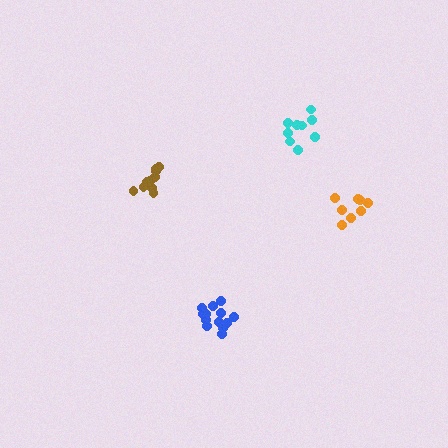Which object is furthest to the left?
The brown cluster is leftmost.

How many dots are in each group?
Group 1: 10 dots, Group 2: 13 dots, Group 3: 9 dots, Group 4: 8 dots (40 total).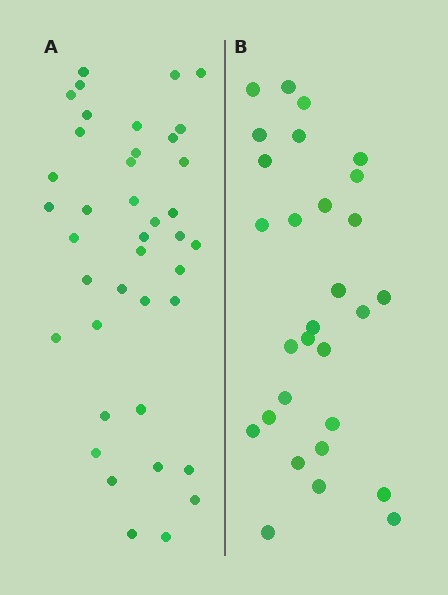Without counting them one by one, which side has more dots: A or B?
Region A (the left region) has more dots.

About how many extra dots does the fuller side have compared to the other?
Region A has roughly 12 or so more dots than region B.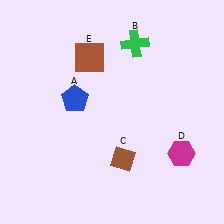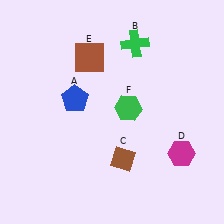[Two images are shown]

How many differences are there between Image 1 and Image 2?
There is 1 difference between the two images.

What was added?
A green hexagon (F) was added in Image 2.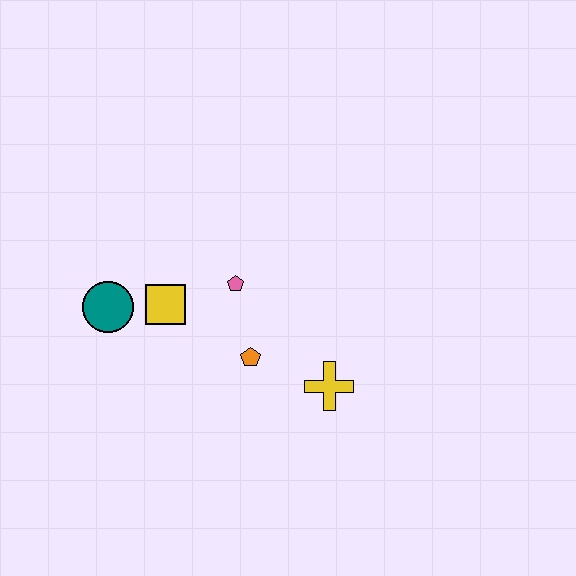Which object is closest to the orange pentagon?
The pink pentagon is closest to the orange pentagon.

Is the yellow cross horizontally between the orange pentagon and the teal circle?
No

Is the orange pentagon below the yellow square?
Yes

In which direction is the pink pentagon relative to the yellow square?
The pink pentagon is to the right of the yellow square.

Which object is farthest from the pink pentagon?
The yellow cross is farthest from the pink pentagon.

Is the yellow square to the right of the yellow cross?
No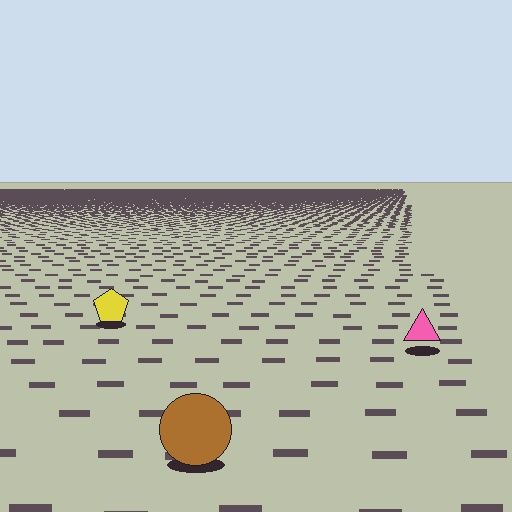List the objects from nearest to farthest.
From nearest to farthest: the brown circle, the pink triangle, the yellow pentagon.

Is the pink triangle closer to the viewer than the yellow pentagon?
Yes. The pink triangle is closer — you can tell from the texture gradient: the ground texture is coarser near it.